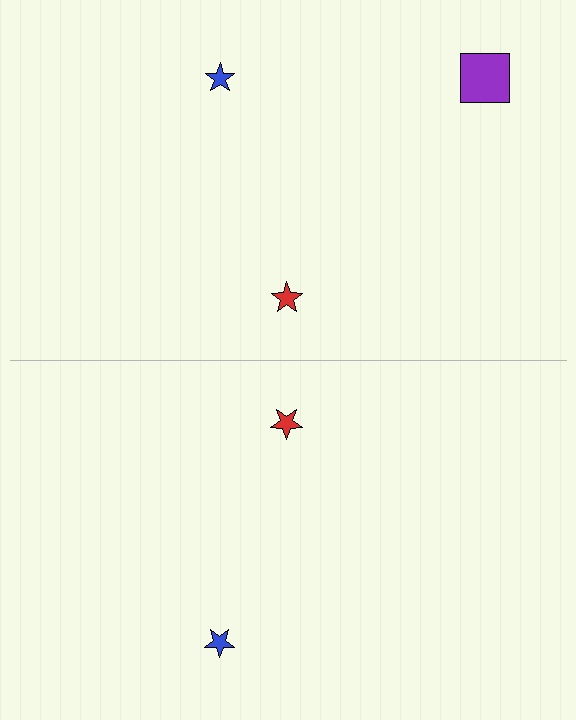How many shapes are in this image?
There are 5 shapes in this image.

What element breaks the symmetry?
A purple square is missing from the bottom side.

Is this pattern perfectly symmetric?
No, the pattern is not perfectly symmetric. A purple square is missing from the bottom side.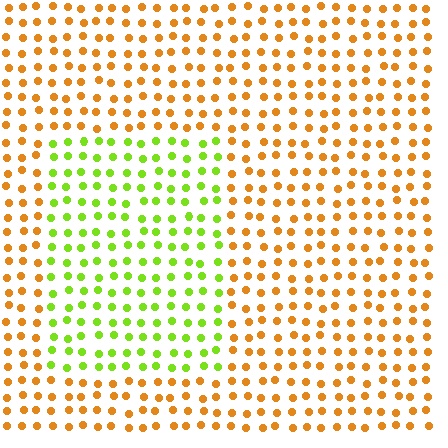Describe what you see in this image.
The image is filled with small orange elements in a uniform arrangement. A rectangle-shaped region is visible where the elements are tinted to a slightly different hue, forming a subtle color boundary.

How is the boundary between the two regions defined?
The boundary is defined purely by a slight shift in hue (about 59 degrees). Spacing, size, and orientation are identical on both sides.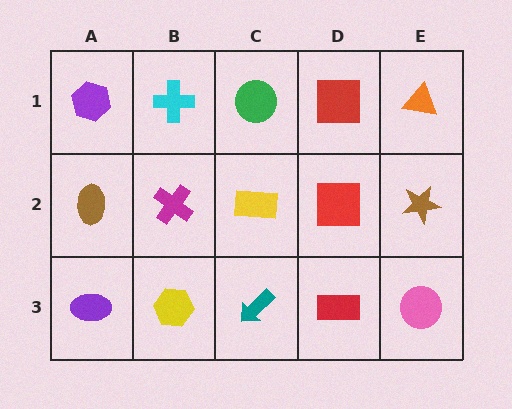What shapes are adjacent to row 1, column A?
A brown ellipse (row 2, column A), a cyan cross (row 1, column B).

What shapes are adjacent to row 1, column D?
A red square (row 2, column D), a green circle (row 1, column C), an orange triangle (row 1, column E).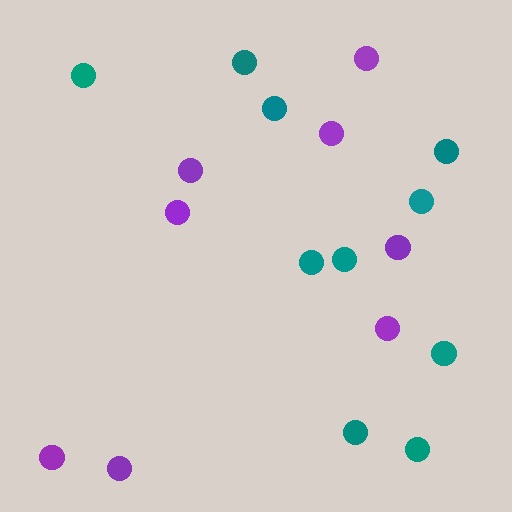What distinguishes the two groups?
There are 2 groups: one group of teal circles (10) and one group of purple circles (8).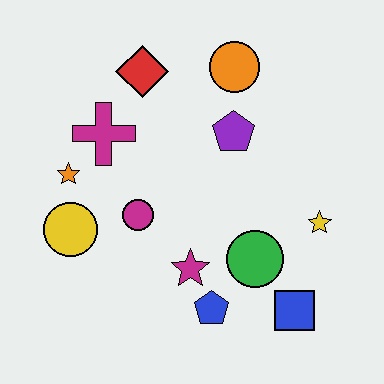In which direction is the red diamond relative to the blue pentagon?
The red diamond is above the blue pentagon.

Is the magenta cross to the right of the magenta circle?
No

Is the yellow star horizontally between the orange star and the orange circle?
No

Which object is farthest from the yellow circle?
The yellow star is farthest from the yellow circle.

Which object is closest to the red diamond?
The magenta cross is closest to the red diamond.